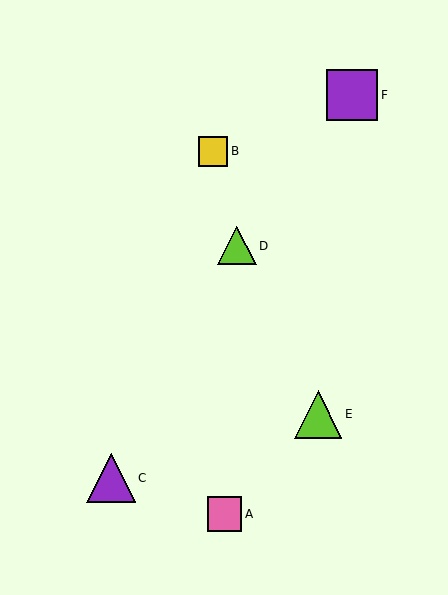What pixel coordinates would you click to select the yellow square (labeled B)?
Click at (213, 152) to select the yellow square B.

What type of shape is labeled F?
Shape F is a purple square.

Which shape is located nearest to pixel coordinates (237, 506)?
The pink square (labeled A) at (225, 514) is nearest to that location.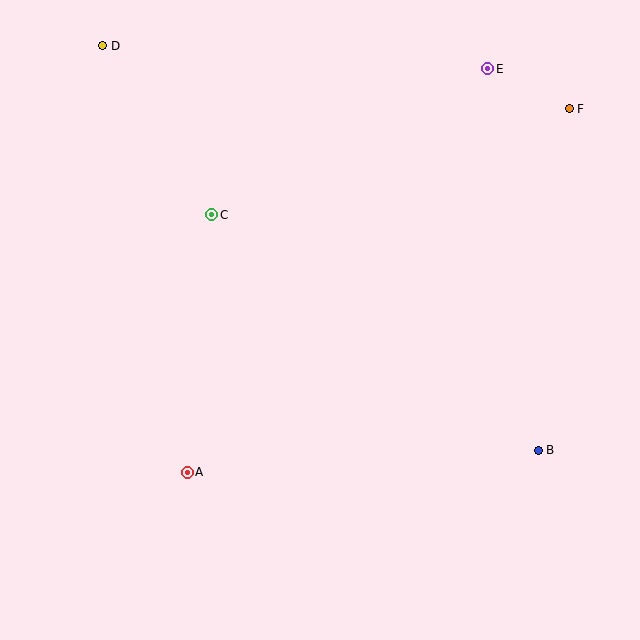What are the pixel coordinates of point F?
Point F is at (569, 109).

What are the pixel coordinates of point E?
Point E is at (488, 69).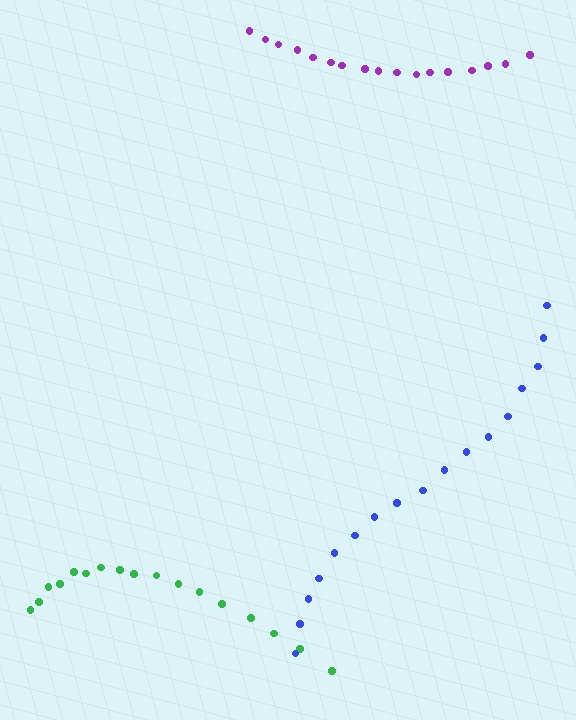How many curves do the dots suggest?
There are 3 distinct paths.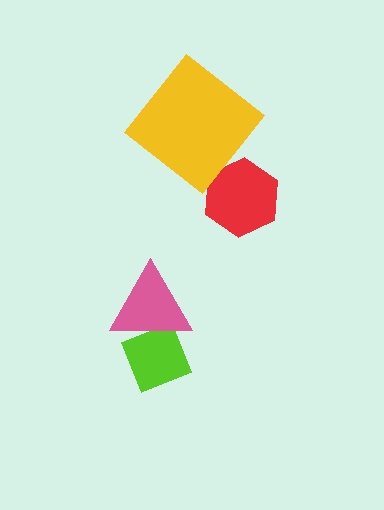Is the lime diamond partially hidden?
Yes, it is partially covered by another shape.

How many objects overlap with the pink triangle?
1 object overlaps with the pink triangle.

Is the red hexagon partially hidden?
No, no other shape covers it.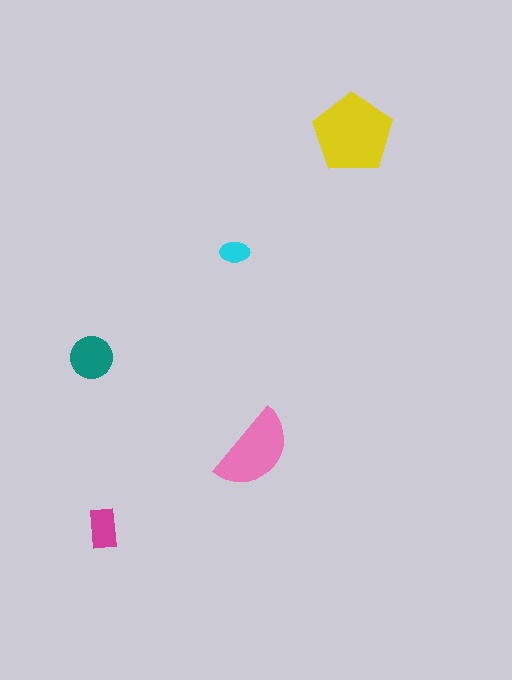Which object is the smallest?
The cyan ellipse.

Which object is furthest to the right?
The yellow pentagon is rightmost.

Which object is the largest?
The yellow pentagon.